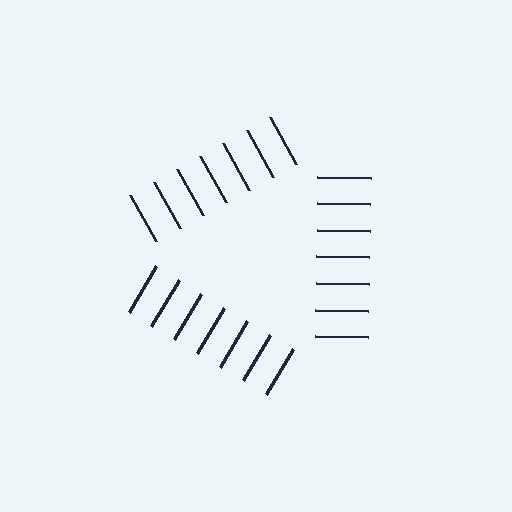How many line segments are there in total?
21 — 7 along each of the 3 edges.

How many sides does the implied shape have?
3 sides — the line-ends trace a triangle.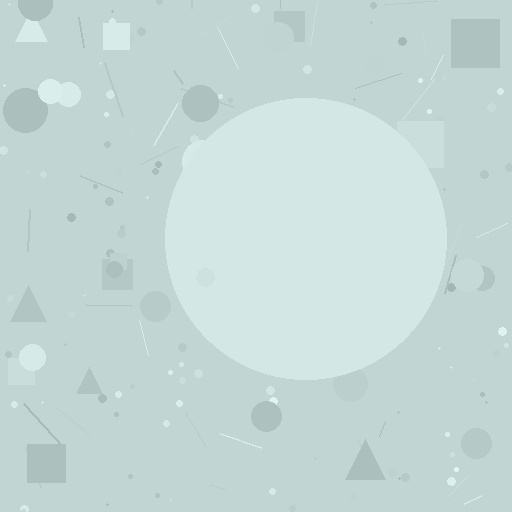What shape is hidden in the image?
A circle is hidden in the image.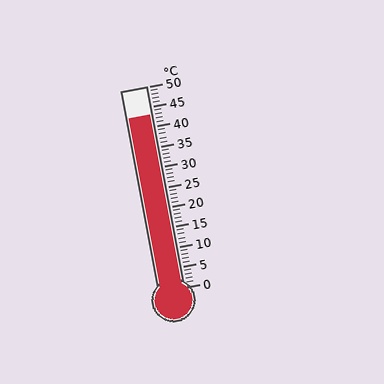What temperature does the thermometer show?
The thermometer shows approximately 43°C.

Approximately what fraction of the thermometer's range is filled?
The thermometer is filled to approximately 85% of its range.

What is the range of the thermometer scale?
The thermometer scale ranges from 0°C to 50°C.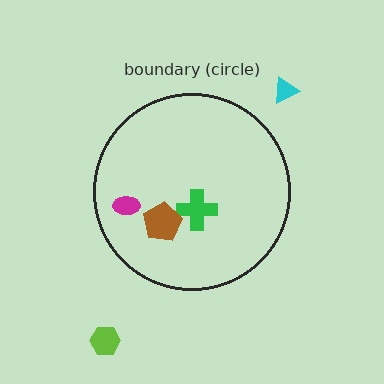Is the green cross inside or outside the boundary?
Inside.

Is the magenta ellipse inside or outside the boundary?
Inside.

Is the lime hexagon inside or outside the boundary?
Outside.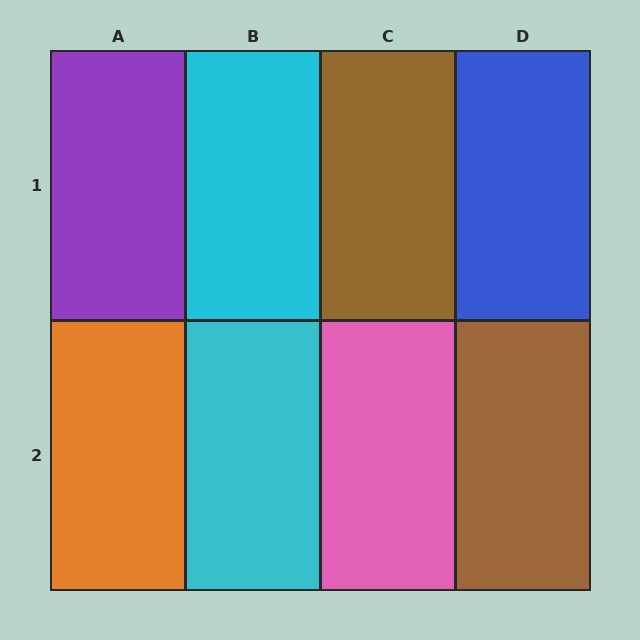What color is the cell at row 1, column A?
Purple.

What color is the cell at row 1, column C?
Brown.